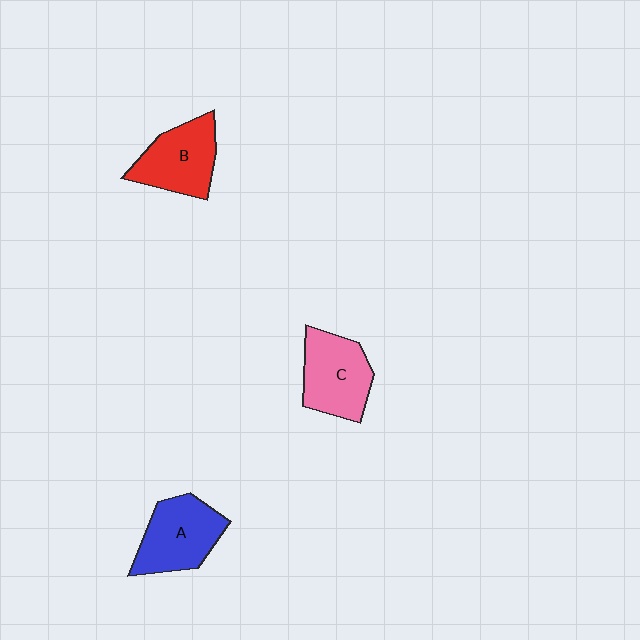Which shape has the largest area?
Shape A (blue).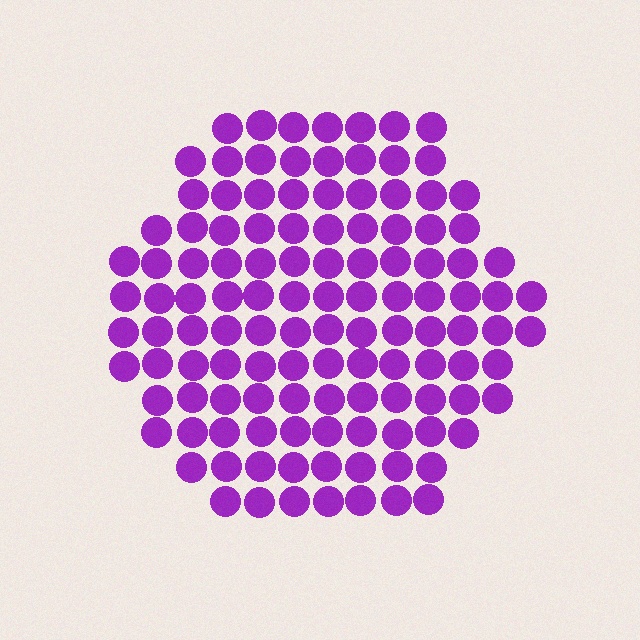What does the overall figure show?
The overall figure shows a hexagon.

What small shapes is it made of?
It is made of small circles.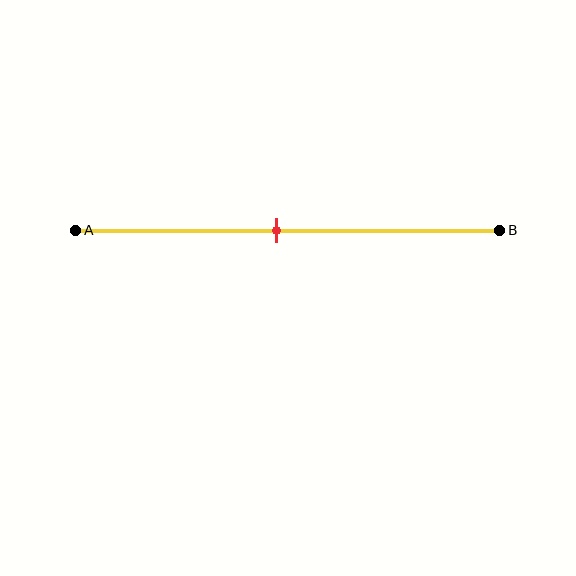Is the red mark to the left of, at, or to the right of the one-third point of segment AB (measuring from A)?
The red mark is to the right of the one-third point of segment AB.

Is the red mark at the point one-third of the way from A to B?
No, the mark is at about 45% from A, not at the 33% one-third point.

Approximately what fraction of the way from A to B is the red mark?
The red mark is approximately 45% of the way from A to B.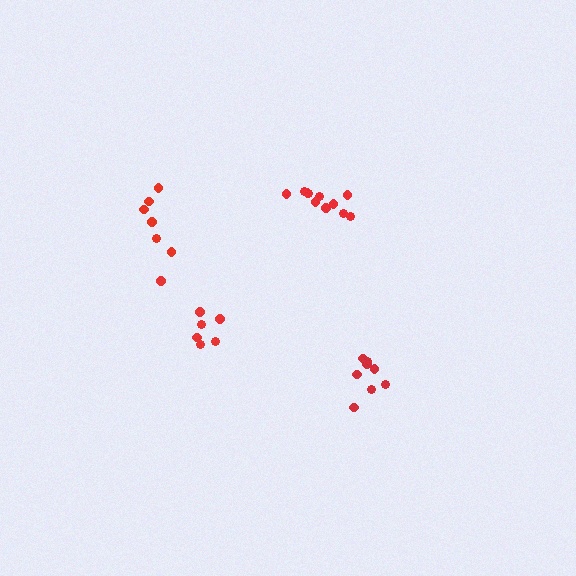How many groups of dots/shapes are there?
There are 4 groups.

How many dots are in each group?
Group 1: 8 dots, Group 2: 11 dots, Group 3: 6 dots, Group 4: 8 dots (33 total).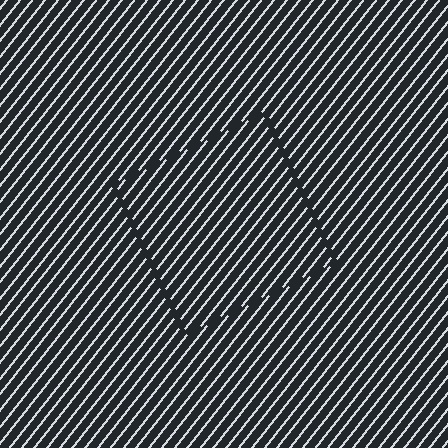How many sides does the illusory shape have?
4 sides — the line-ends trace a square.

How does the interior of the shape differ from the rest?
The interior of the shape contains the same grating, shifted by half a period — the contour is defined by the phase discontinuity where line-ends from the inner and outer gratings abut.